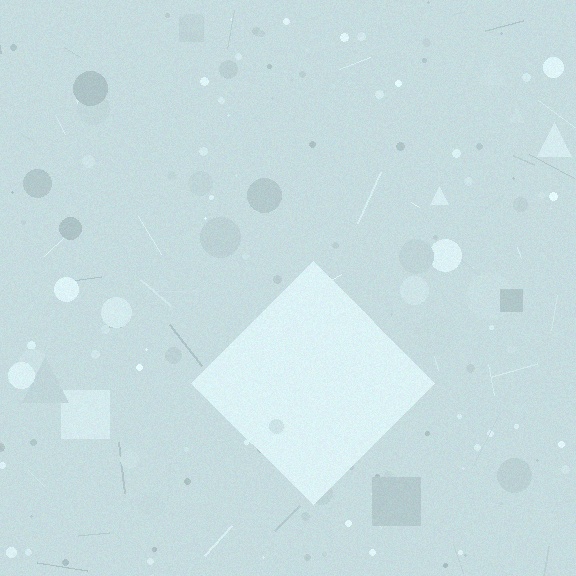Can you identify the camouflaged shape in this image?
The camouflaged shape is a diamond.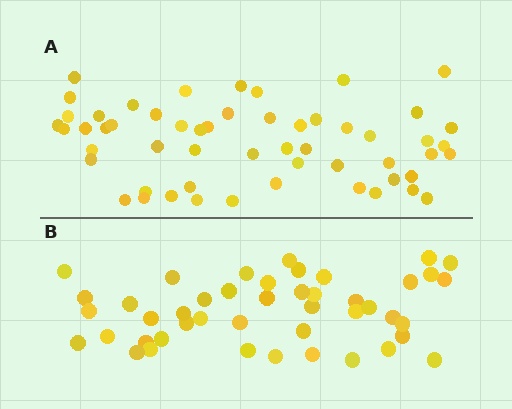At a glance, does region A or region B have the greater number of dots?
Region A (the top region) has more dots.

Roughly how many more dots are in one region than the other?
Region A has roughly 10 or so more dots than region B.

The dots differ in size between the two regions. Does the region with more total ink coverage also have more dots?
No. Region B has more total ink coverage because its dots are larger, but region A actually contains more individual dots. Total area can be misleading — the number of items is what matters here.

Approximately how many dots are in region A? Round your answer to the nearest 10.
About 60 dots. (The exact count is 55, which rounds to 60.)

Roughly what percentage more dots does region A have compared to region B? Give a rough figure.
About 20% more.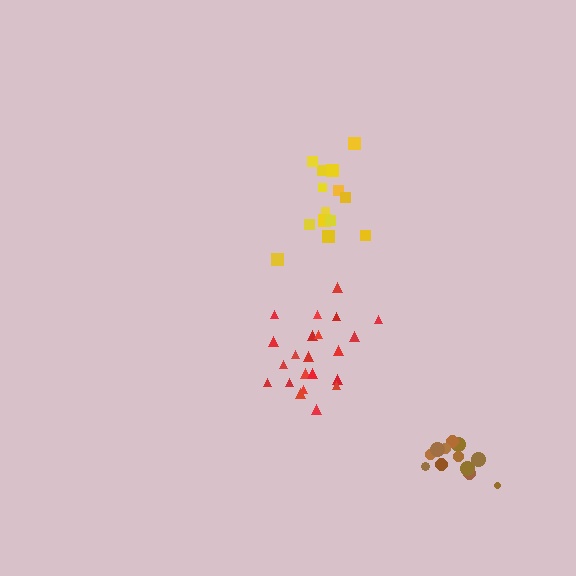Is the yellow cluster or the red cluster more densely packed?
Red.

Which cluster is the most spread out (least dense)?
Yellow.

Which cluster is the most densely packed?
Brown.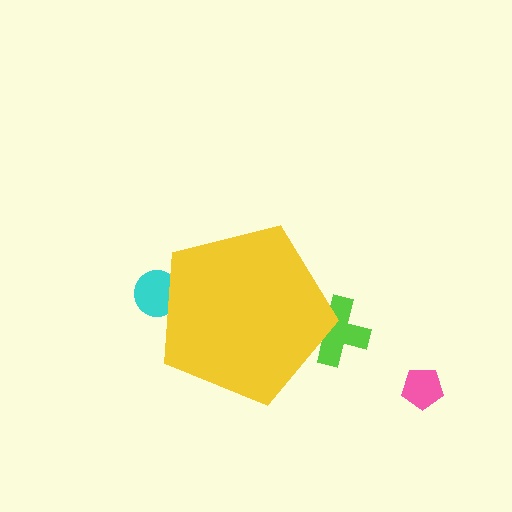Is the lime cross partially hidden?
Yes, the lime cross is partially hidden behind the yellow pentagon.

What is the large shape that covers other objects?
A yellow pentagon.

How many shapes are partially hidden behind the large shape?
2 shapes are partially hidden.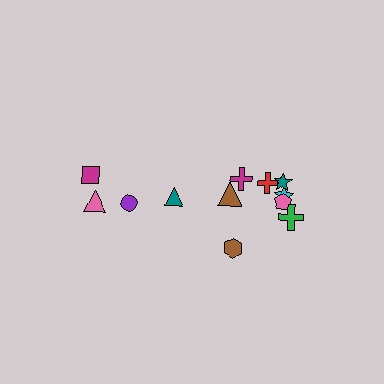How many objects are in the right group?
There are 8 objects.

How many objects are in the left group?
There are 4 objects.